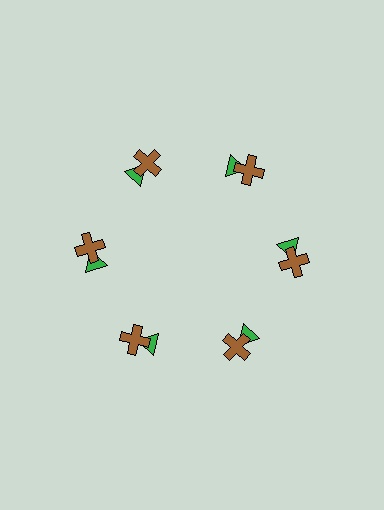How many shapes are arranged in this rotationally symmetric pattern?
There are 12 shapes, arranged in 6 groups of 2.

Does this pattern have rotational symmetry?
Yes, this pattern has 6-fold rotational symmetry. It looks the same after rotating 60 degrees around the center.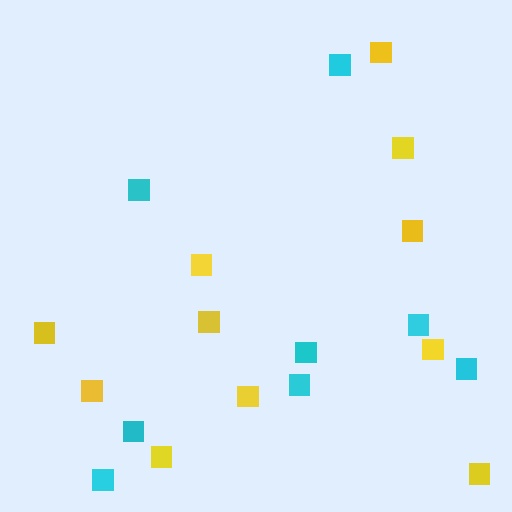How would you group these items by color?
There are 2 groups: one group of cyan squares (8) and one group of yellow squares (11).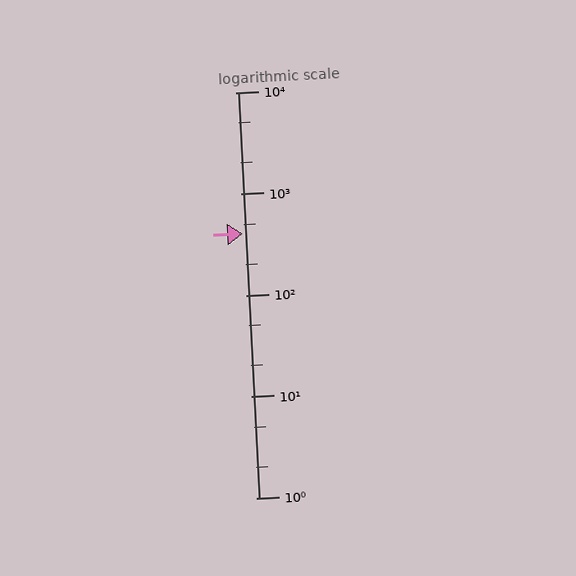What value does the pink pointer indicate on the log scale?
The pointer indicates approximately 400.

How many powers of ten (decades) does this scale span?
The scale spans 4 decades, from 1 to 10000.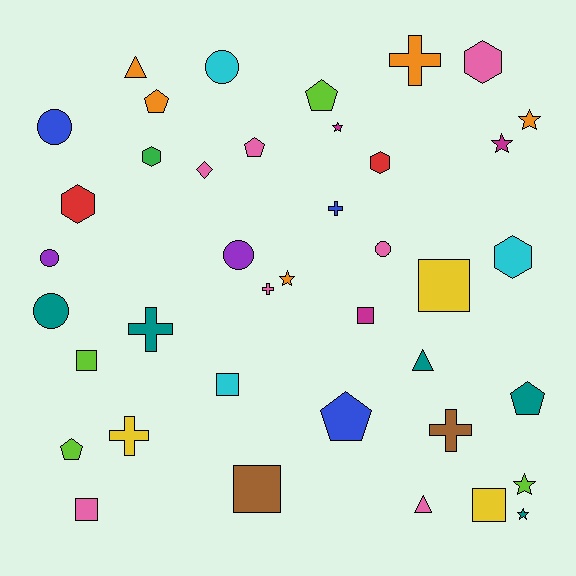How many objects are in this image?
There are 40 objects.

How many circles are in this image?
There are 6 circles.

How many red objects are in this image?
There are 2 red objects.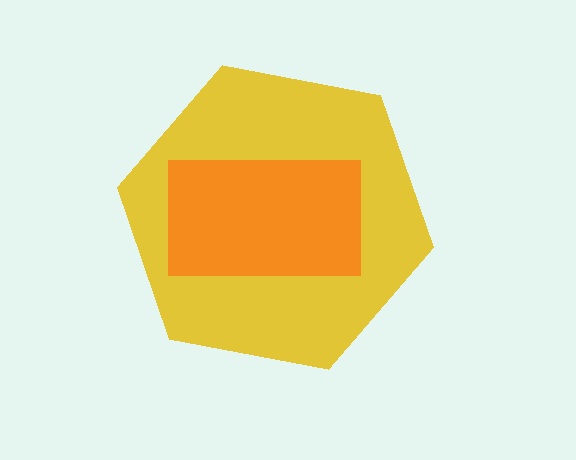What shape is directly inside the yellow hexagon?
The orange rectangle.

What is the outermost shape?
The yellow hexagon.